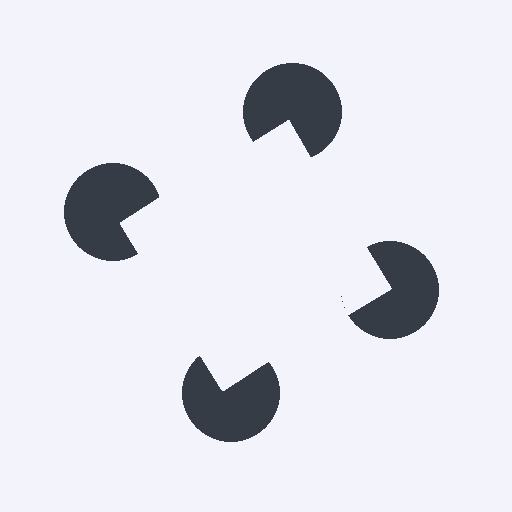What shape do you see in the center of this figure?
An illusory square — its edges are inferred from the aligned wedge cuts in the pac-man discs, not physically drawn.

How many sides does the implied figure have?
4 sides.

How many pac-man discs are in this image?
There are 4 — one at each vertex of the illusory square.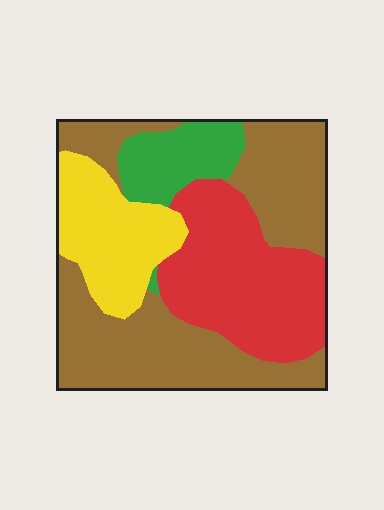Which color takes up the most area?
Brown, at roughly 45%.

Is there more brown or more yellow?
Brown.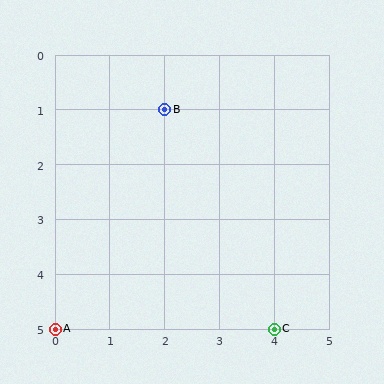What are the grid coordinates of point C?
Point C is at grid coordinates (4, 5).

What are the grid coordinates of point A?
Point A is at grid coordinates (0, 5).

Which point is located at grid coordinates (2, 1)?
Point B is at (2, 1).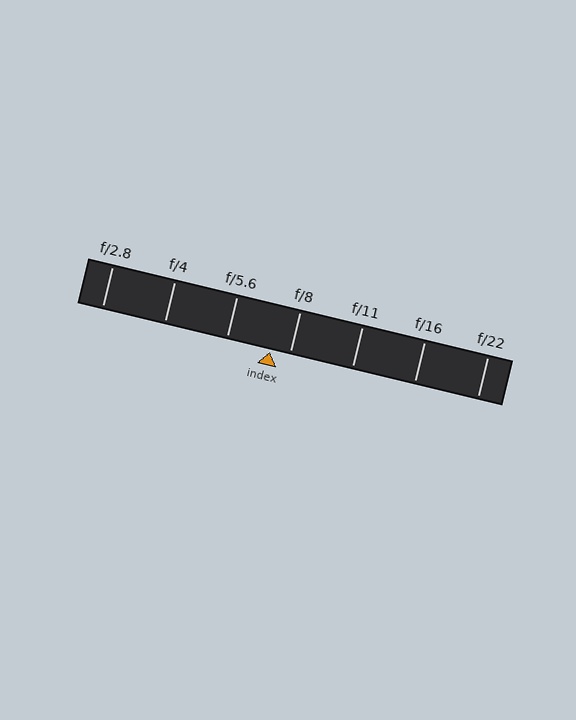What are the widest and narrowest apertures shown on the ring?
The widest aperture shown is f/2.8 and the narrowest is f/22.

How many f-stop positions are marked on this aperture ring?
There are 7 f-stop positions marked.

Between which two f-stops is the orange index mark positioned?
The index mark is between f/5.6 and f/8.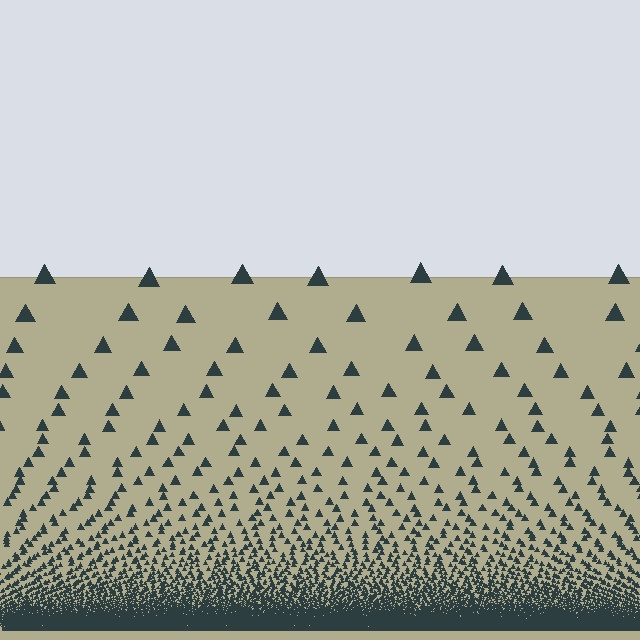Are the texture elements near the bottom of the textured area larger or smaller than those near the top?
Smaller. The gradient is inverted — elements near the bottom are smaller and denser.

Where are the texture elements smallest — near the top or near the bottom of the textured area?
Near the bottom.